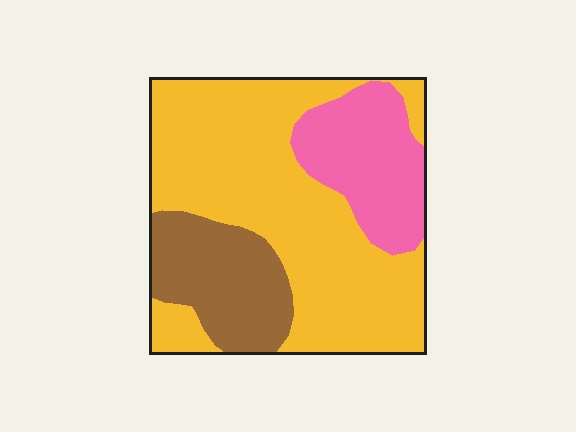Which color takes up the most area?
Yellow, at roughly 60%.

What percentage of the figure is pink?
Pink covers 20% of the figure.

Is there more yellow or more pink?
Yellow.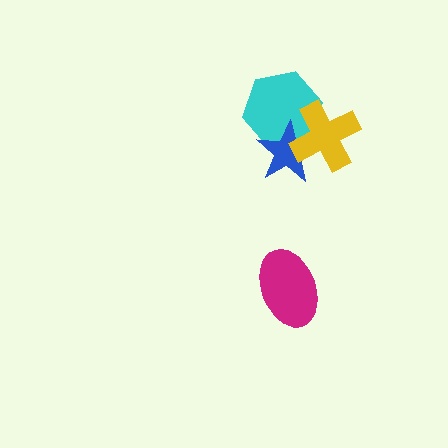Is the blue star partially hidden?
Yes, it is partially covered by another shape.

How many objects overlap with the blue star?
2 objects overlap with the blue star.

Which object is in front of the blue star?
The yellow cross is in front of the blue star.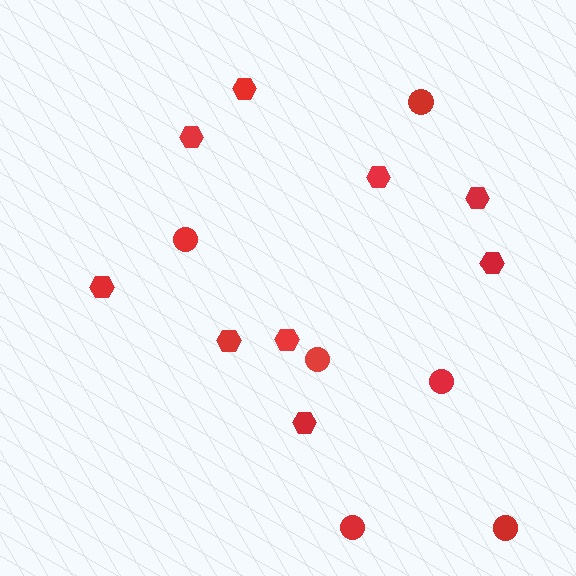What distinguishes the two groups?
There are 2 groups: one group of hexagons (9) and one group of circles (6).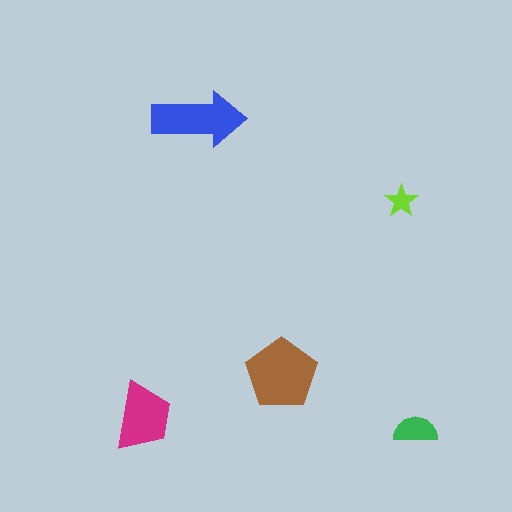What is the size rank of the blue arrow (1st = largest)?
2nd.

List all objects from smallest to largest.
The lime star, the green semicircle, the magenta trapezoid, the blue arrow, the brown pentagon.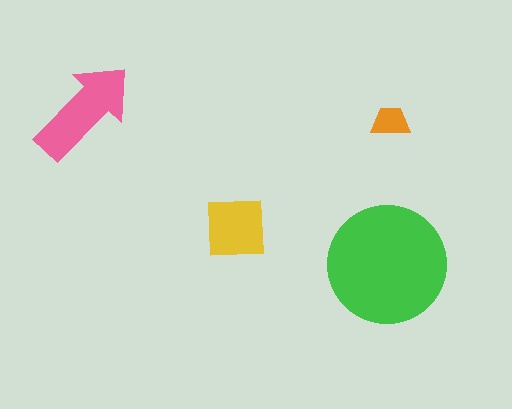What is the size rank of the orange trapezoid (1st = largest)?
4th.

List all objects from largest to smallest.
The green circle, the pink arrow, the yellow square, the orange trapezoid.